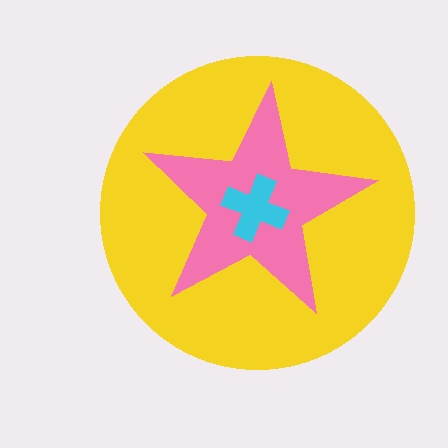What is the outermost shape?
The yellow circle.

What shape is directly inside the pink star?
The cyan cross.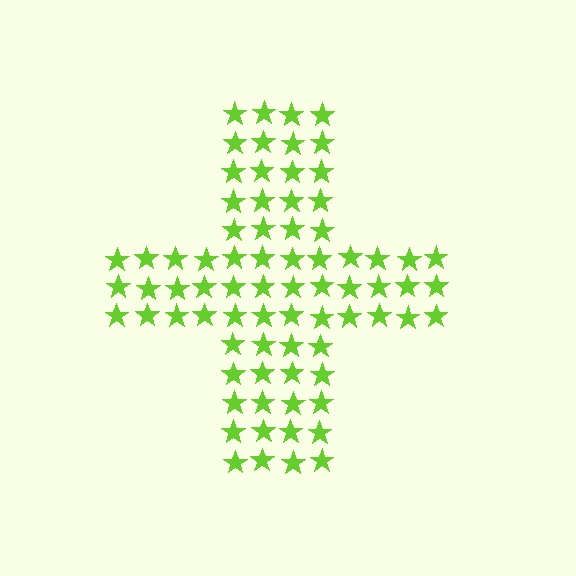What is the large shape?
The large shape is a cross.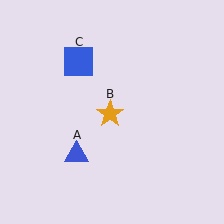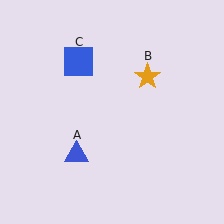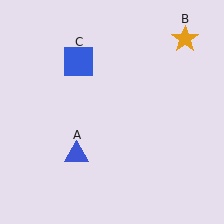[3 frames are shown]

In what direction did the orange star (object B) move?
The orange star (object B) moved up and to the right.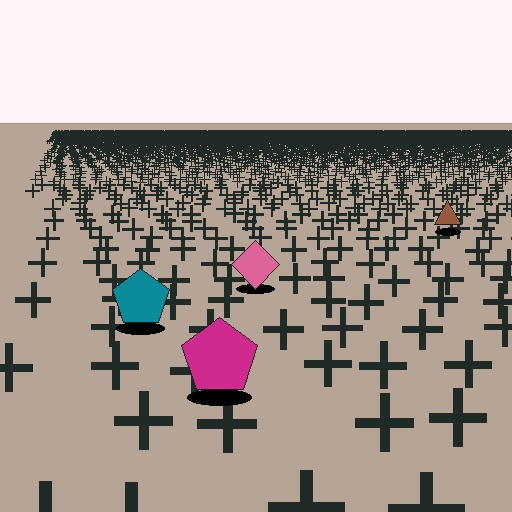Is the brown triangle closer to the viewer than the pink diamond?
No. The pink diamond is closer — you can tell from the texture gradient: the ground texture is coarser near it.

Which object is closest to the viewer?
The magenta pentagon is closest. The texture marks near it are larger and more spread out.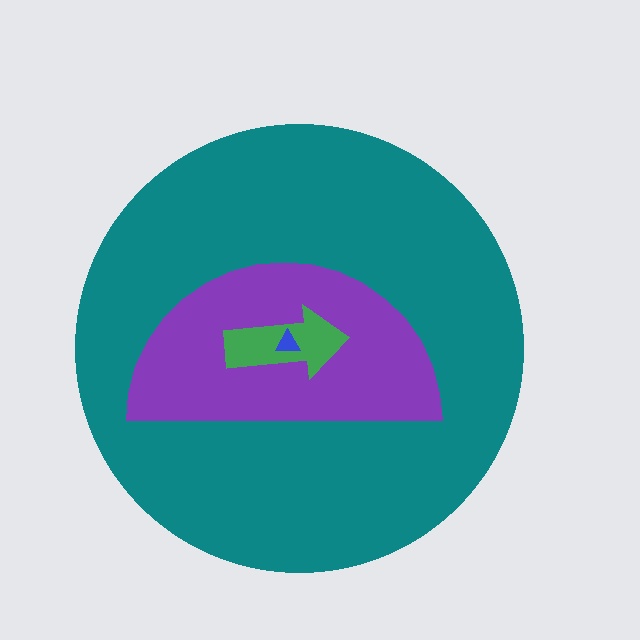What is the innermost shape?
The blue triangle.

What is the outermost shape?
The teal circle.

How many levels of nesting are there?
4.